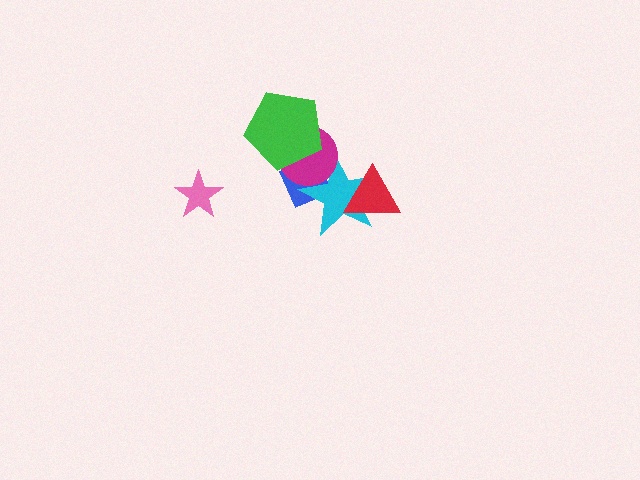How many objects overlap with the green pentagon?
2 objects overlap with the green pentagon.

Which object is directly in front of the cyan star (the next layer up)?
The magenta circle is directly in front of the cyan star.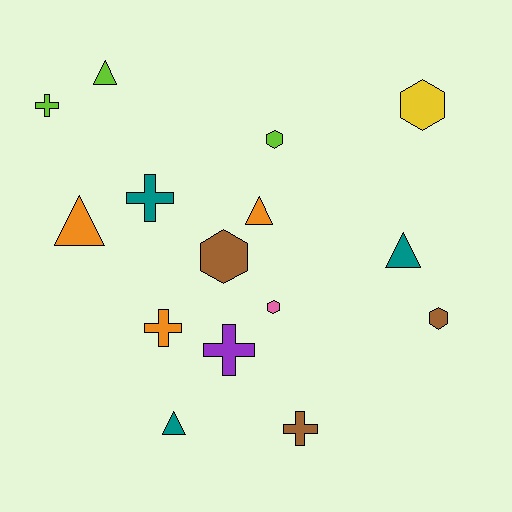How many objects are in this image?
There are 15 objects.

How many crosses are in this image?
There are 5 crosses.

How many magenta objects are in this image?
There are no magenta objects.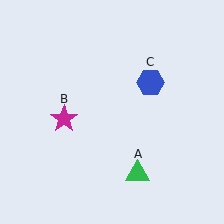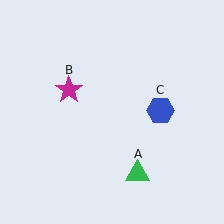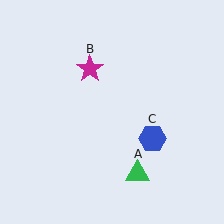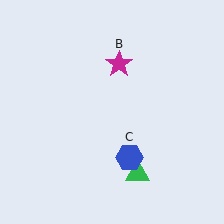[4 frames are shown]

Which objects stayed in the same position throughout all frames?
Green triangle (object A) remained stationary.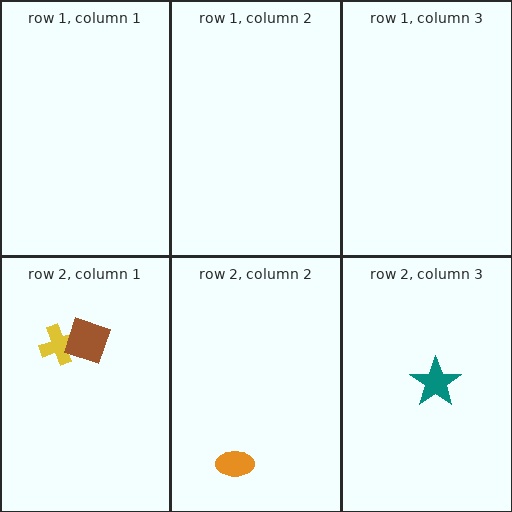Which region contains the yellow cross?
The row 2, column 1 region.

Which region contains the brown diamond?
The row 2, column 1 region.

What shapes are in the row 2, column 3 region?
The teal star.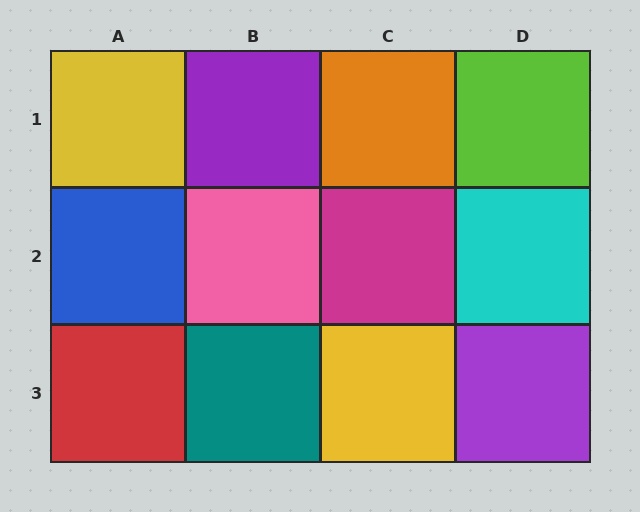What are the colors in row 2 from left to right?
Blue, pink, magenta, cyan.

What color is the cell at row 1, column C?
Orange.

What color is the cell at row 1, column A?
Yellow.